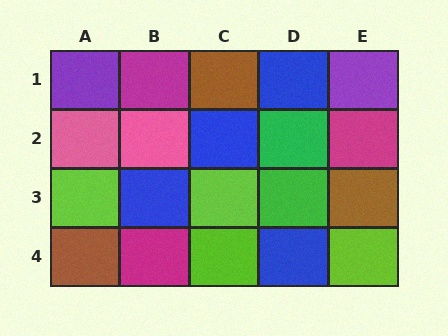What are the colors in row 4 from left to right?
Brown, magenta, lime, blue, lime.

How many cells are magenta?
3 cells are magenta.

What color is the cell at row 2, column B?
Pink.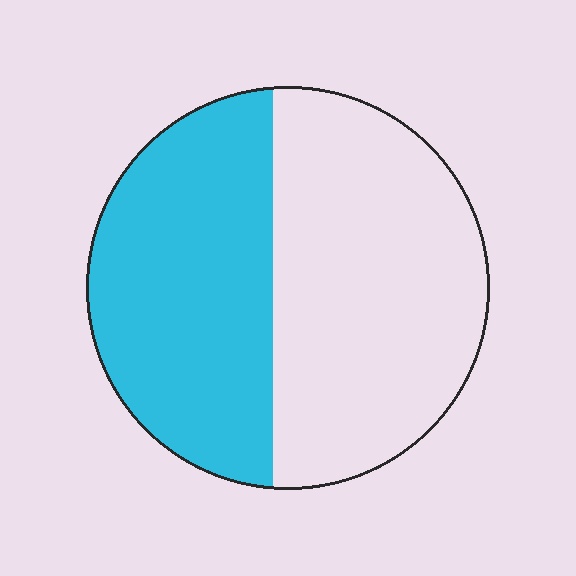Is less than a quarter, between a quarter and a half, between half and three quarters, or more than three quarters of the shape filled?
Between a quarter and a half.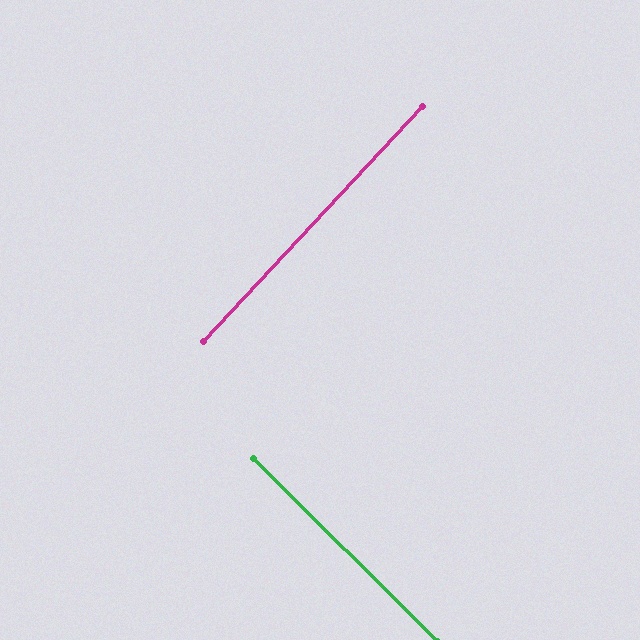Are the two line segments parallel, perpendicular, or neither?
Perpendicular — they meet at approximately 88°.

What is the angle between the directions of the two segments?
Approximately 88 degrees.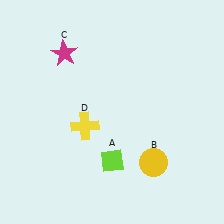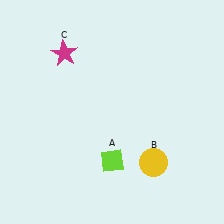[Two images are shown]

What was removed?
The yellow cross (D) was removed in Image 2.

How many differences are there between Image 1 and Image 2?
There is 1 difference between the two images.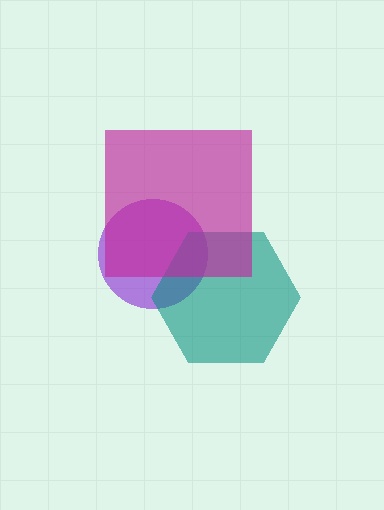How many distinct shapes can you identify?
There are 3 distinct shapes: a purple circle, a teal hexagon, a magenta square.